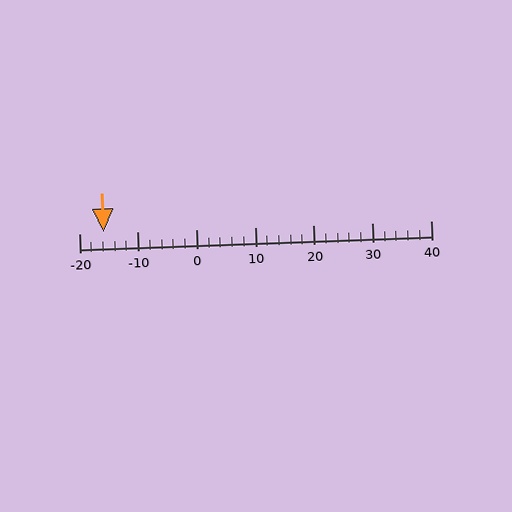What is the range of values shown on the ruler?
The ruler shows values from -20 to 40.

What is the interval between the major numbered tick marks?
The major tick marks are spaced 10 units apart.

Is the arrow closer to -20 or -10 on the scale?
The arrow is closer to -20.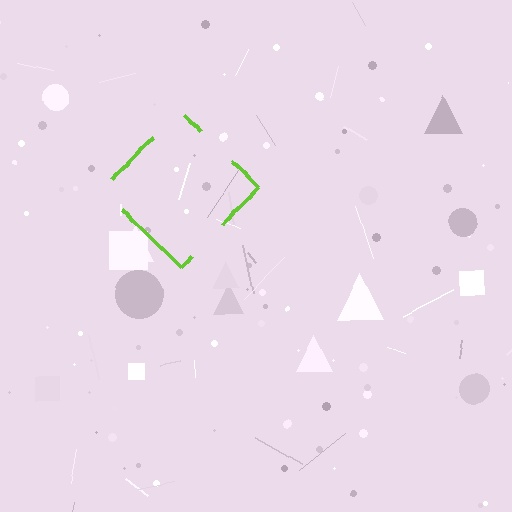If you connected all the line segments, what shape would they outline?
They would outline a diamond.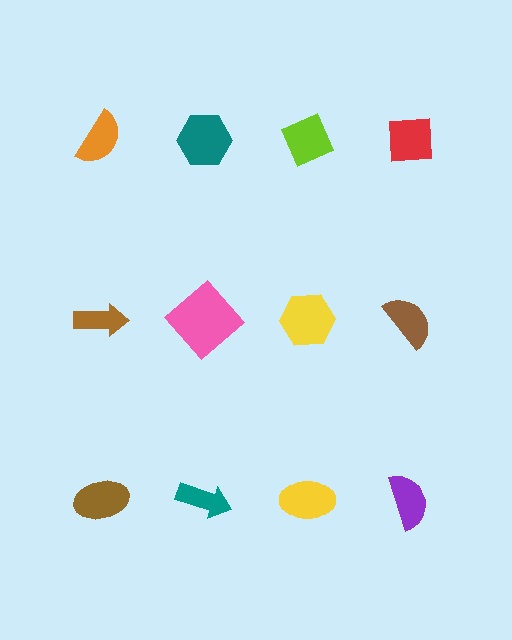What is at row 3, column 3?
A yellow ellipse.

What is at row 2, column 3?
A yellow hexagon.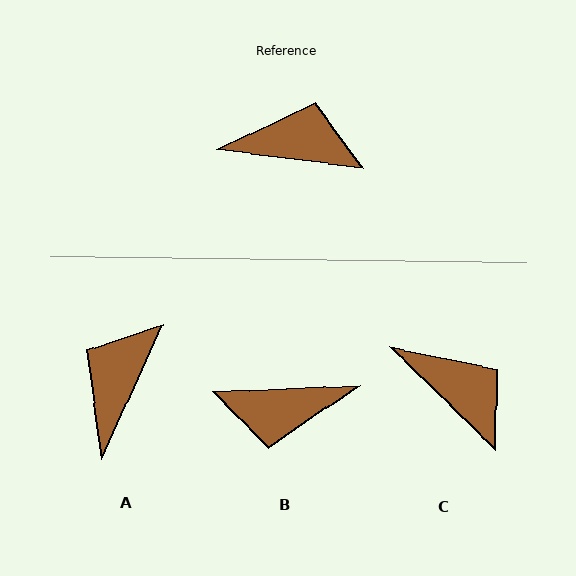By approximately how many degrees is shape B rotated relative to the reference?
Approximately 171 degrees clockwise.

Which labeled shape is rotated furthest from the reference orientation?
B, about 171 degrees away.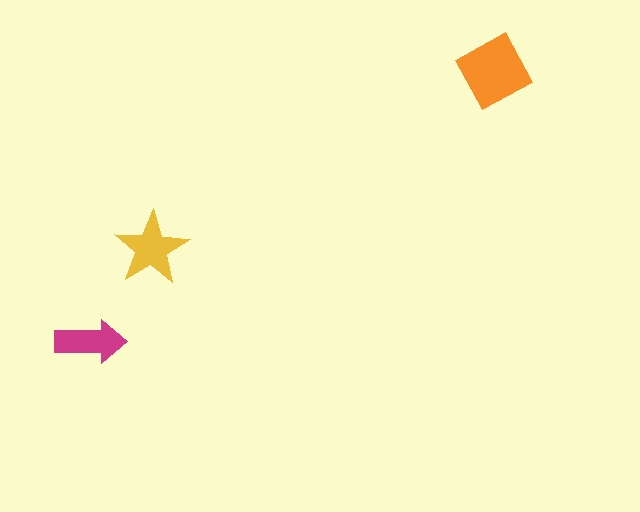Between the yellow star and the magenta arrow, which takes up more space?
The yellow star.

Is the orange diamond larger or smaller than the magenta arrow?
Larger.